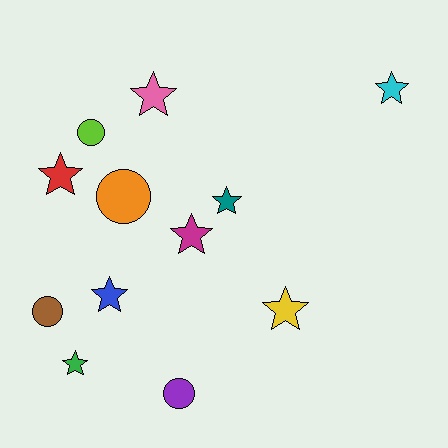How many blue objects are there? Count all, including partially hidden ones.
There is 1 blue object.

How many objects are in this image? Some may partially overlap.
There are 12 objects.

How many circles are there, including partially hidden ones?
There are 4 circles.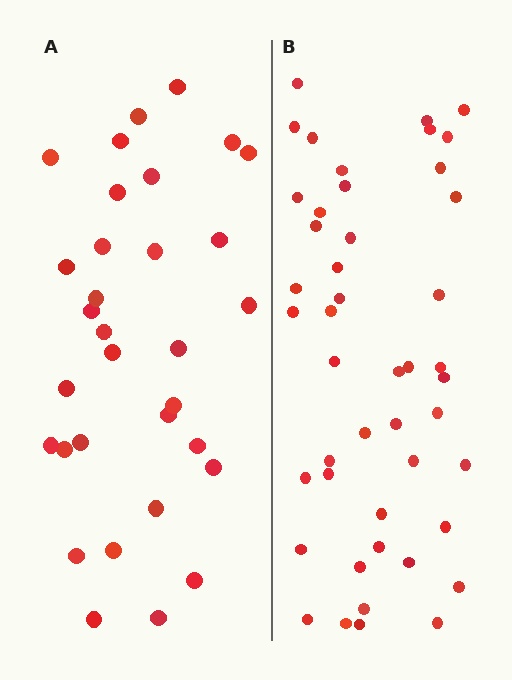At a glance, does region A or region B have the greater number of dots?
Region B (the right region) has more dots.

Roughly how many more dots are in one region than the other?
Region B has approximately 15 more dots than region A.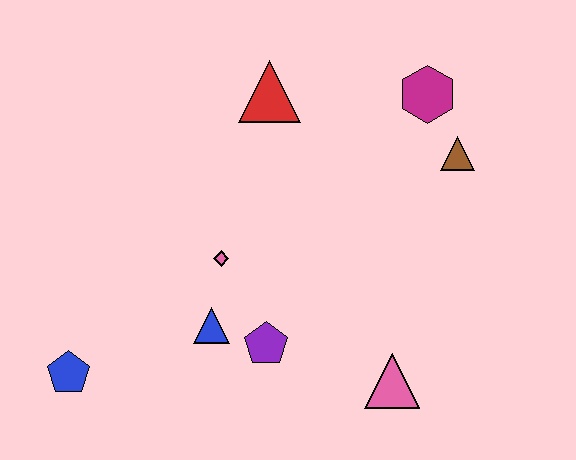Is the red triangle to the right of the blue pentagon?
Yes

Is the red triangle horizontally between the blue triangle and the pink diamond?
No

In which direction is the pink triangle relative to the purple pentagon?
The pink triangle is to the right of the purple pentagon.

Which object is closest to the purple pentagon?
The blue triangle is closest to the purple pentagon.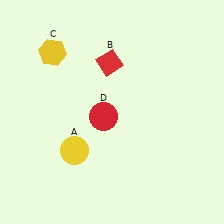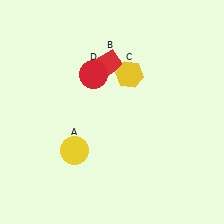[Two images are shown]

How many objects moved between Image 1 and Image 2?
2 objects moved between the two images.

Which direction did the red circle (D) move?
The red circle (D) moved up.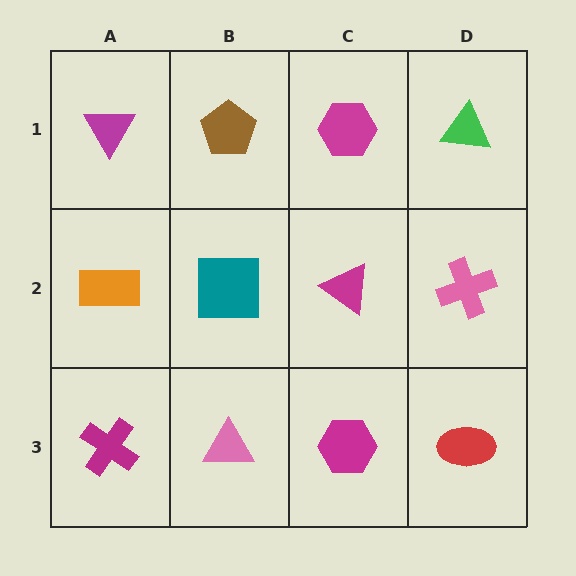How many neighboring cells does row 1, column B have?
3.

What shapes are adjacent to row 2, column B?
A brown pentagon (row 1, column B), a pink triangle (row 3, column B), an orange rectangle (row 2, column A), a magenta triangle (row 2, column C).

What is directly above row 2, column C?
A magenta hexagon.